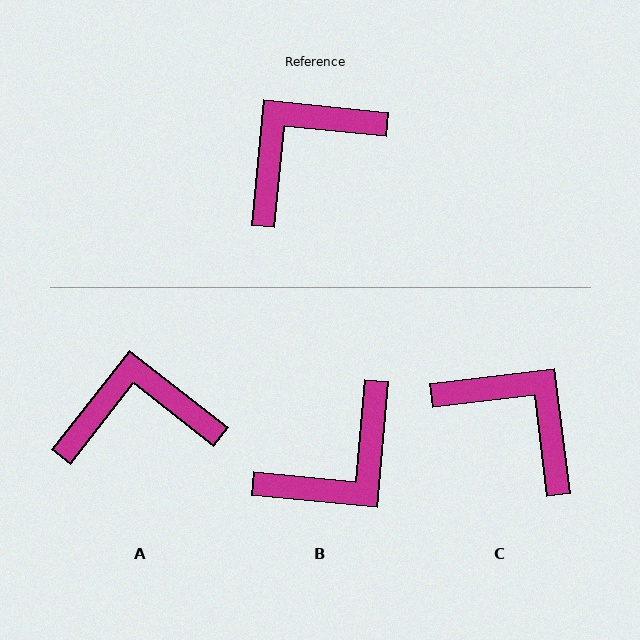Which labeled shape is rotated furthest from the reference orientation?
B, about 180 degrees away.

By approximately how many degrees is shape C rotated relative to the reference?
Approximately 77 degrees clockwise.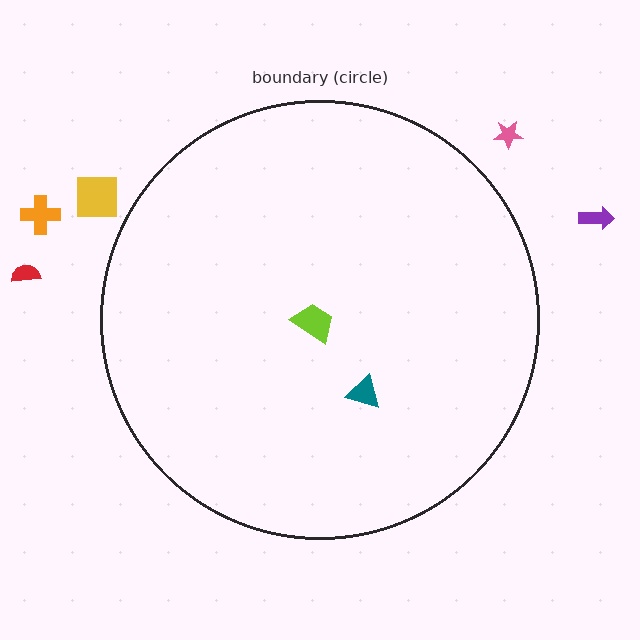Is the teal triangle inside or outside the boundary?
Inside.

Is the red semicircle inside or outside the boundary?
Outside.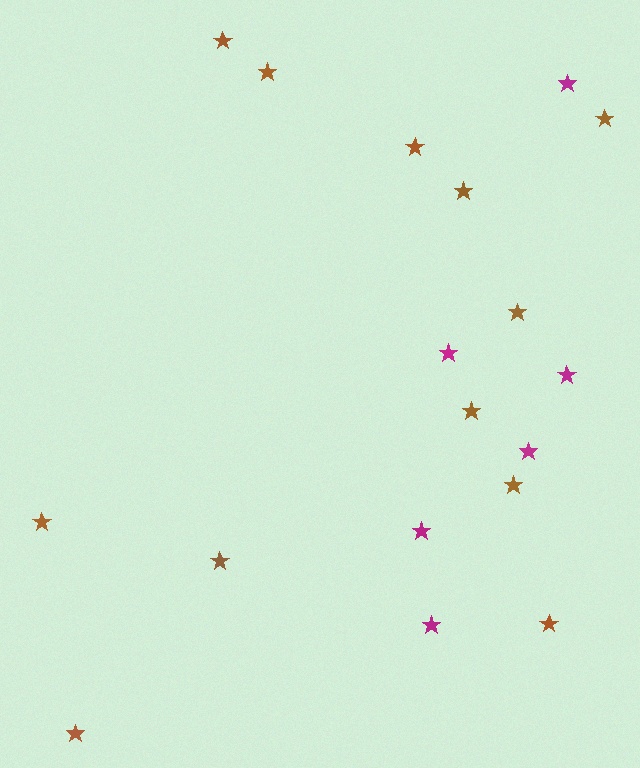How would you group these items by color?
There are 2 groups: one group of brown stars (12) and one group of magenta stars (6).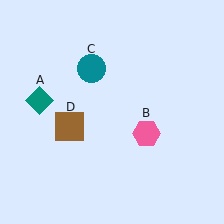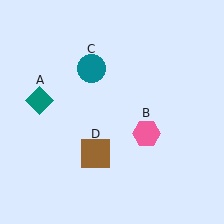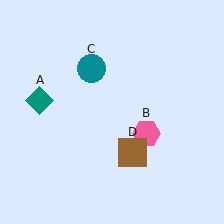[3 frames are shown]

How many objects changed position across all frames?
1 object changed position: brown square (object D).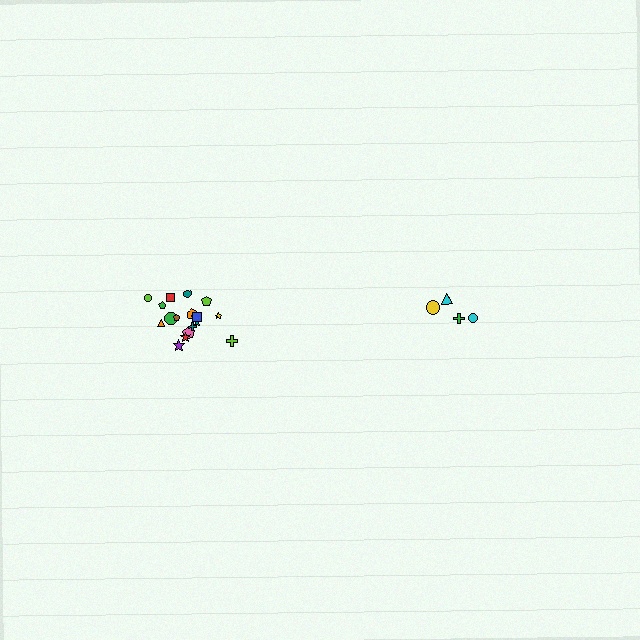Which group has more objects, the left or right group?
The left group.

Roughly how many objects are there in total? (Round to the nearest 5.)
Roughly 20 objects in total.